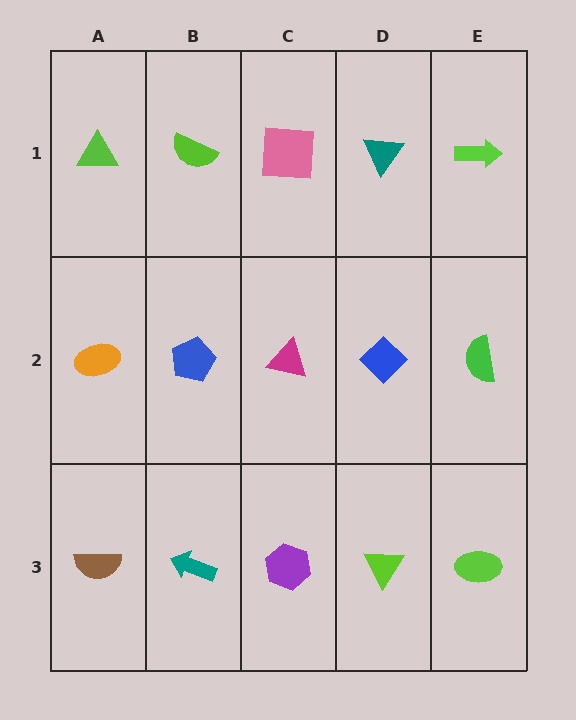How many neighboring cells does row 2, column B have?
4.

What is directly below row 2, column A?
A brown semicircle.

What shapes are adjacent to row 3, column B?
A blue pentagon (row 2, column B), a brown semicircle (row 3, column A), a purple hexagon (row 3, column C).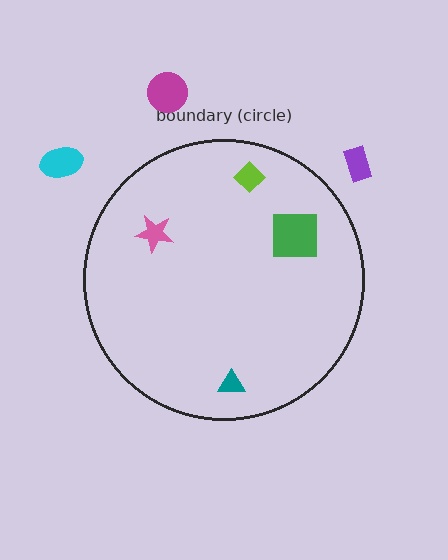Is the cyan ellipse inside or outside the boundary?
Outside.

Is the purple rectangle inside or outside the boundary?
Outside.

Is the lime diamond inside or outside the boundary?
Inside.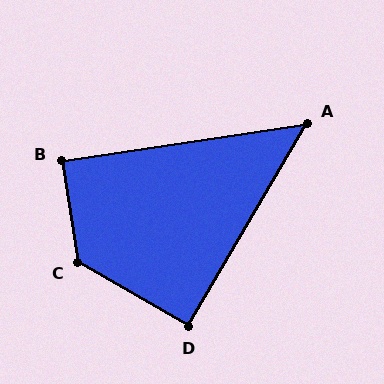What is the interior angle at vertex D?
Approximately 90 degrees (approximately right).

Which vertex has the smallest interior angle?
A, at approximately 51 degrees.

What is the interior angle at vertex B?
Approximately 90 degrees (approximately right).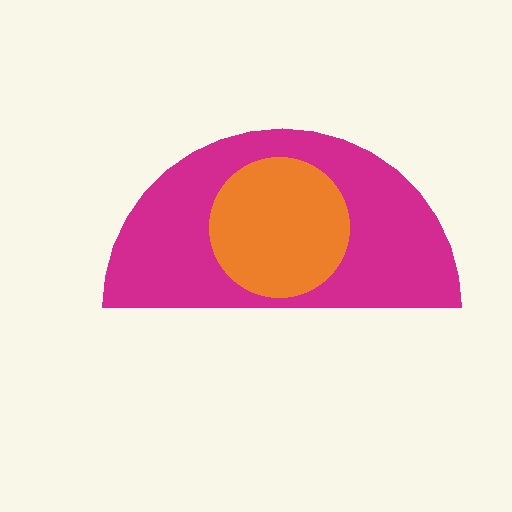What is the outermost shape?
The magenta semicircle.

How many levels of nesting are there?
2.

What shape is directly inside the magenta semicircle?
The orange circle.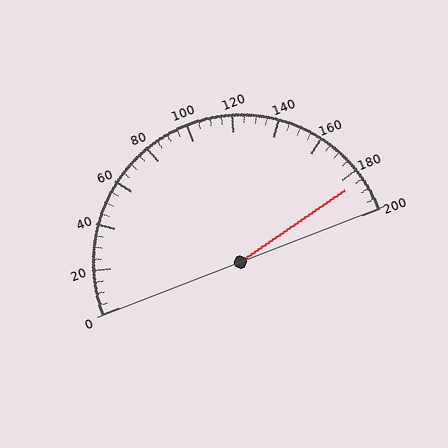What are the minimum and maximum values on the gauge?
The gauge ranges from 0 to 200.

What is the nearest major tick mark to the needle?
The nearest major tick mark is 180.